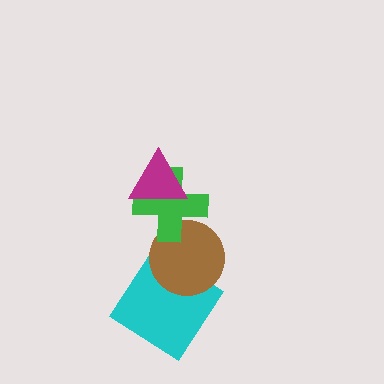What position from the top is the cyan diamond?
The cyan diamond is 4th from the top.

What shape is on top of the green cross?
The magenta triangle is on top of the green cross.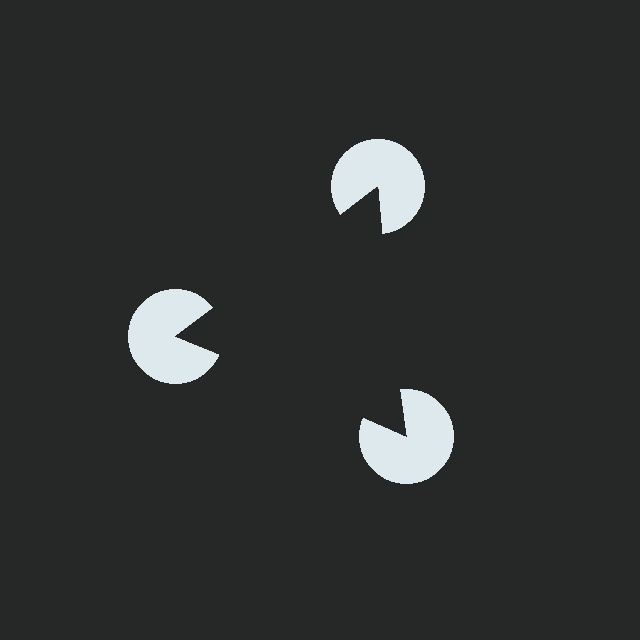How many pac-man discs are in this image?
There are 3 — one at each vertex of the illusory triangle.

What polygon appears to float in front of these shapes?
An illusory triangle — its edges are inferred from the aligned wedge cuts in the pac-man discs, not physically drawn.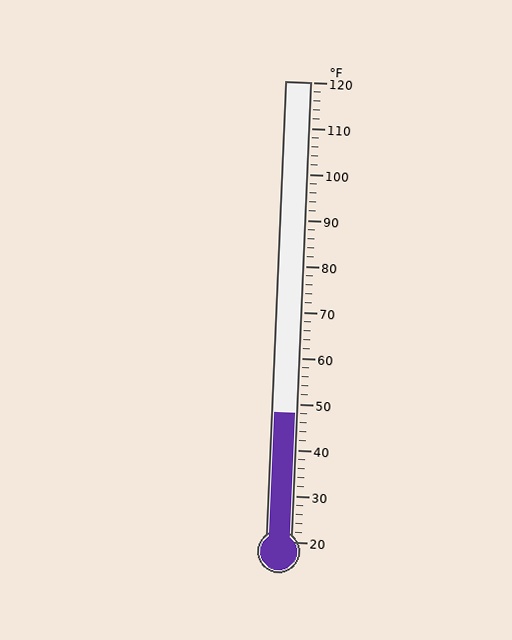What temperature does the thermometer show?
The thermometer shows approximately 48°F.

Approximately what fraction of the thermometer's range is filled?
The thermometer is filled to approximately 30% of its range.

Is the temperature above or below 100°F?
The temperature is below 100°F.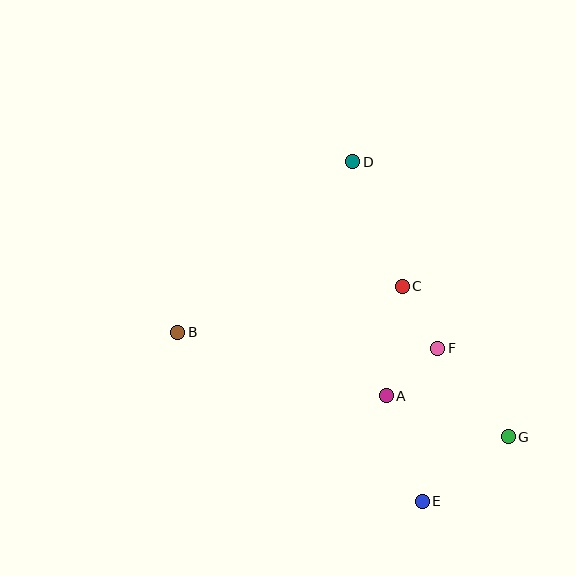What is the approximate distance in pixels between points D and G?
The distance between D and G is approximately 316 pixels.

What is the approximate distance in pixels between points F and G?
The distance between F and G is approximately 113 pixels.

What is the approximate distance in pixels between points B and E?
The distance between B and E is approximately 297 pixels.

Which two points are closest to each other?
Points A and F are closest to each other.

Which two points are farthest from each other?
Points B and G are farthest from each other.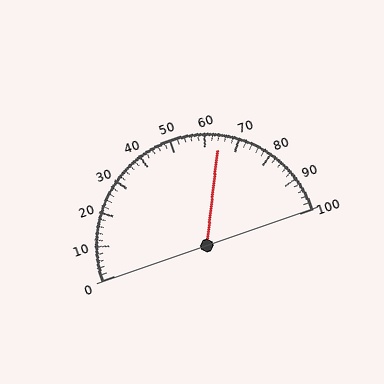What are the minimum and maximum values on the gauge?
The gauge ranges from 0 to 100.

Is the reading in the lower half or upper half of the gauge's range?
The reading is in the upper half of the range (0 to 100).